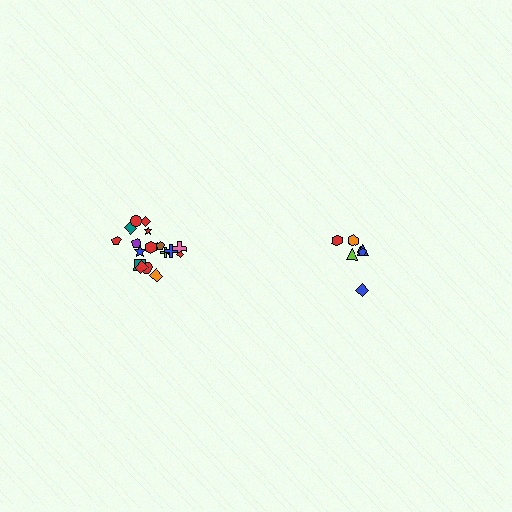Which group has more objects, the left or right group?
The left group.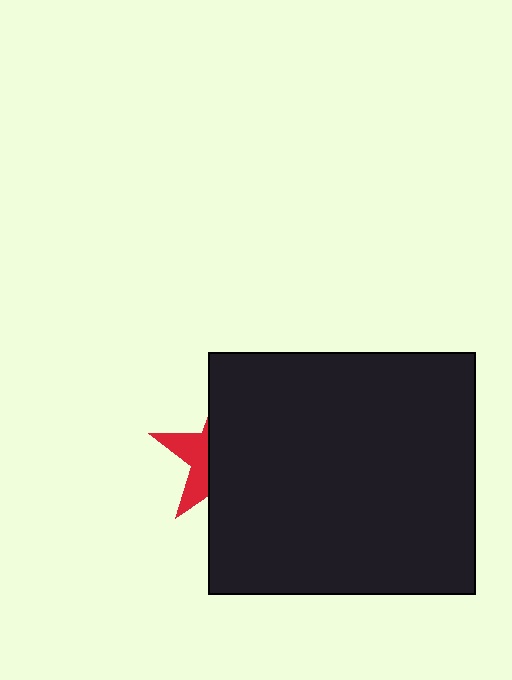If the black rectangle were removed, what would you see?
You would see the complete red star.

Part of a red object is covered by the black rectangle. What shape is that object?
It is a star.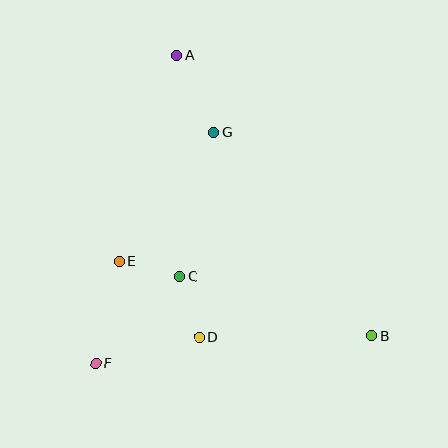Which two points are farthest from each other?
Points A and B are farthest from each other.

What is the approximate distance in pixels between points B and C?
The distance between B and C is approximately 201 pixels.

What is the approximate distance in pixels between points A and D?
The distance between A and D is approximately 282 pixels.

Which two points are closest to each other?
Points C and E are closest to each other.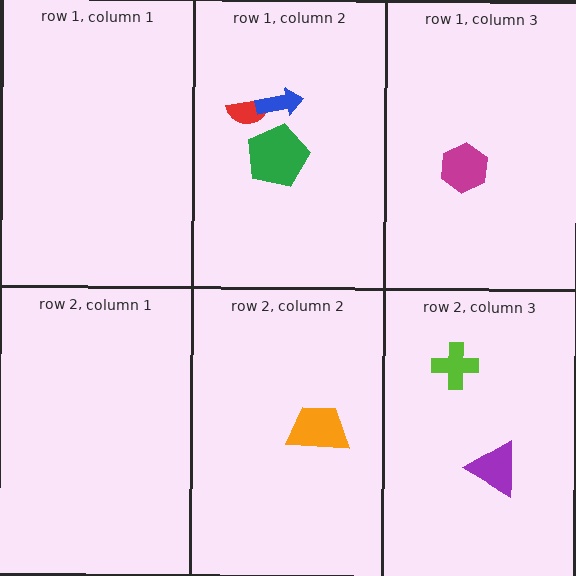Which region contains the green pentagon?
The row 1, column 2 region.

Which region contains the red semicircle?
The row 1, column 2 region.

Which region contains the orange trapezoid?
The row 2, column 2 region.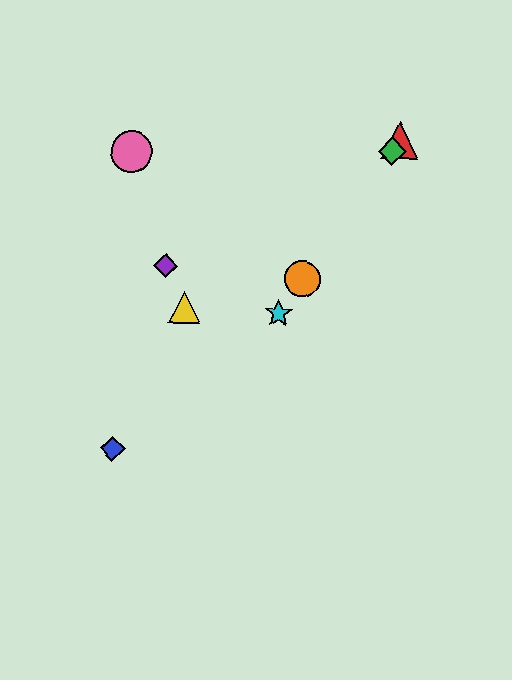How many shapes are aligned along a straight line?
4 shapes (the red triangle, the green diamond, the orange circle, the cyan star) are aligned along a straight line.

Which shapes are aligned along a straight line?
The red triangle, the green diamond, the orange circle, the cyan star are aligned along a straight line.